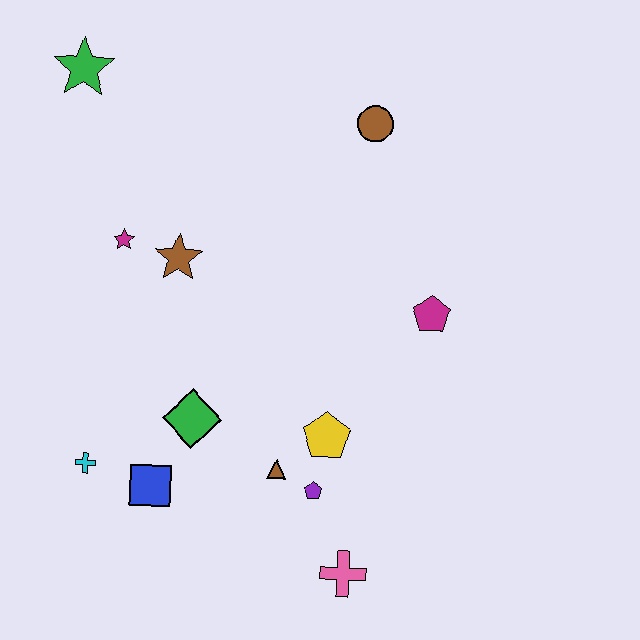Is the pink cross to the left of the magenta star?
No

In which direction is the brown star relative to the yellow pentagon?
The brown star is above the yellow pentagon.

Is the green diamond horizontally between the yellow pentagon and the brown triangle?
No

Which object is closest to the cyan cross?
The blue square is closest to the cyan cross.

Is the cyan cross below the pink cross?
No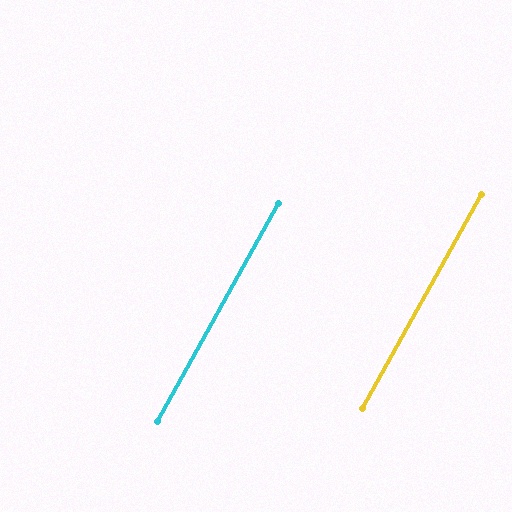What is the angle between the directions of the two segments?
Approximately 0 degrees.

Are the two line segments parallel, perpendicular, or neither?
Parallel — their directions differ by only 0.1°.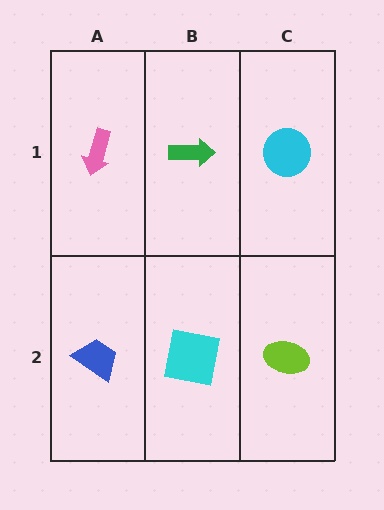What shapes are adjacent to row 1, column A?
A blue trapezoid (row 2, column A), a green arrow (row 1, column B).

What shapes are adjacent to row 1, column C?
A lime ellipse (row 2, column C), a green arrow (row 1, column B).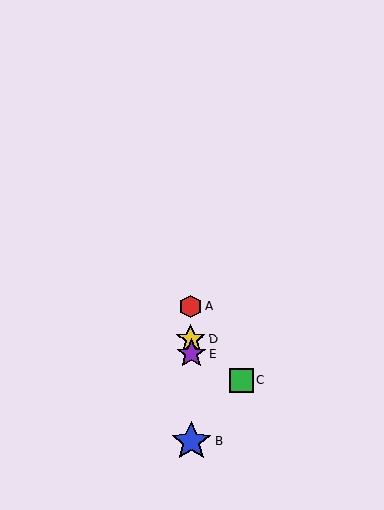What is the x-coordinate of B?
Object B is at x≈191.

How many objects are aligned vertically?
4 objects (A, B, D, E) are aligned vertically.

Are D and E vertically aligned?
Yes, both are at x≈191.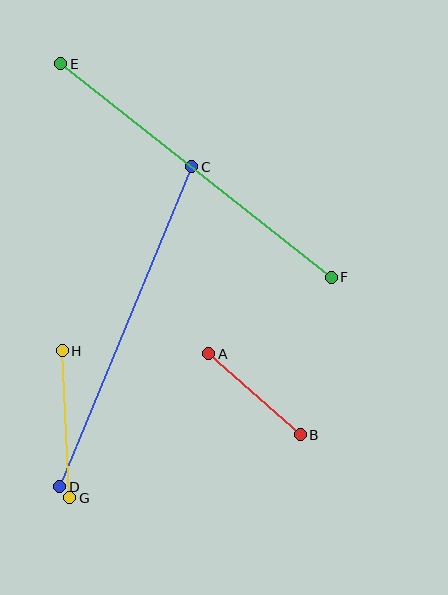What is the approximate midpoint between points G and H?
The midpoint is at approximately (66, 424) pixels.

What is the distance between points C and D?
The distance is approximately 346 pixels.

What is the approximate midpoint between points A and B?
The midpoint is at approximately (255, 394) pixels.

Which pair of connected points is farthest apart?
Points C and D are farthest apart.